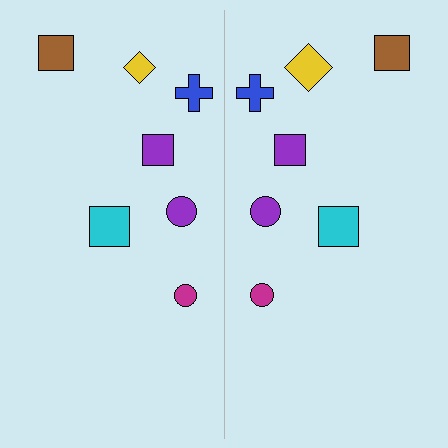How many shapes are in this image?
There are 14 shapes in this image.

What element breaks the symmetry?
The yellow diamond on the right side has a different size than its mirror counterpart.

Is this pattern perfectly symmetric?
No, the pattern is not perfectly symmetric. The yellow diamond on the right side has a different size than its mirror counterpart.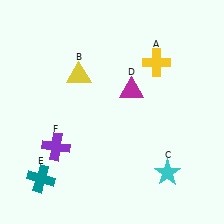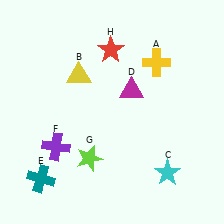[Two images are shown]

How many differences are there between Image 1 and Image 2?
There are 2 differences between the two images.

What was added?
A lime star (G), a red star (H) were added in Image 2.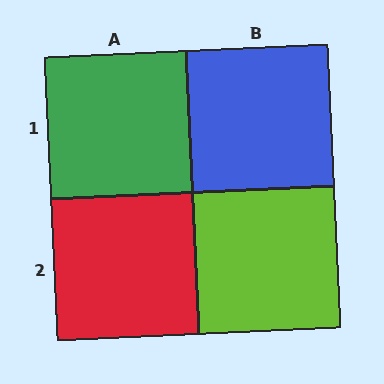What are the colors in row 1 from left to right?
Green, blue.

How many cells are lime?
1 cell is lime.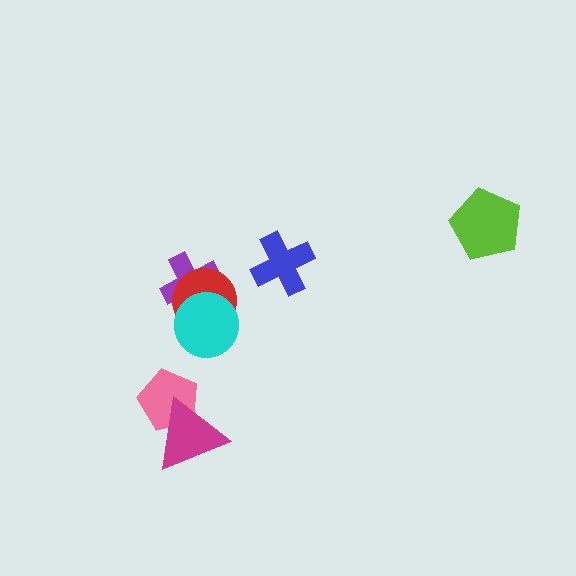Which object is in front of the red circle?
The cyan circle is in front of the red circle.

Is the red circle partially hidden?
Yes, it is partially covered by another shape.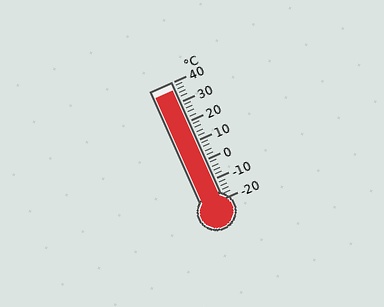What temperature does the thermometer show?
The thermometer shows approximately 36°C.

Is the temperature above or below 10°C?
The temperature is above 10°C.